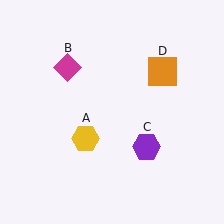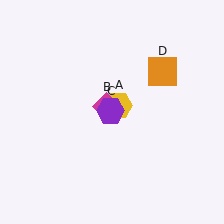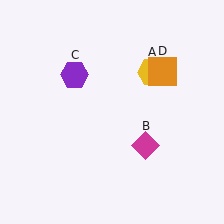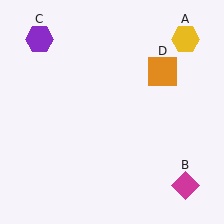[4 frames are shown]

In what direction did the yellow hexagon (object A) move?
The yellow hexagon (object A) moved up and to the right.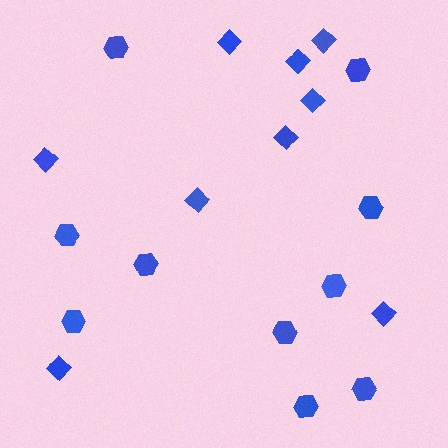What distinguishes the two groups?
There are 2 groups: one group of hexagons (10) and one group of diamonds (9).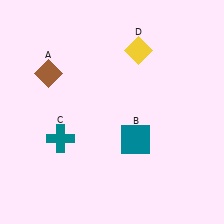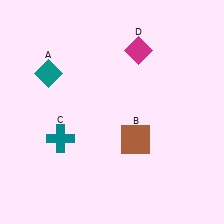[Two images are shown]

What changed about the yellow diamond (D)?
In Image 1, D is yellow. In Image 2, it changed to magenta.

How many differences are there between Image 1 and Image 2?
There are 3 differences between the two images.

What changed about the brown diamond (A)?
In Image 1, A is brown. In Image 2, it changed to teal.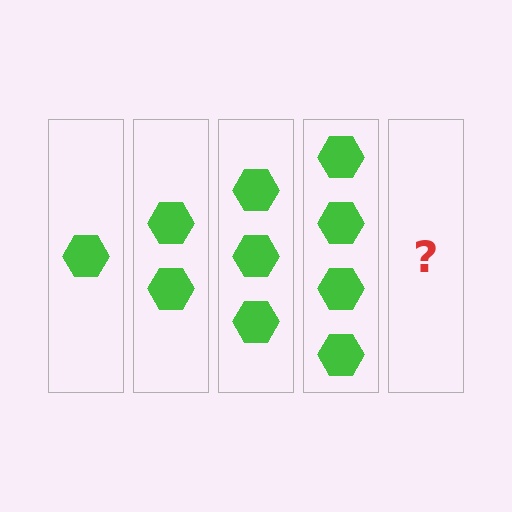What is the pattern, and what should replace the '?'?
The pattern is that each step adds one more hexagon. The '?' should be 5 hexagons.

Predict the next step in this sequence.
The next step is 5 hexagons.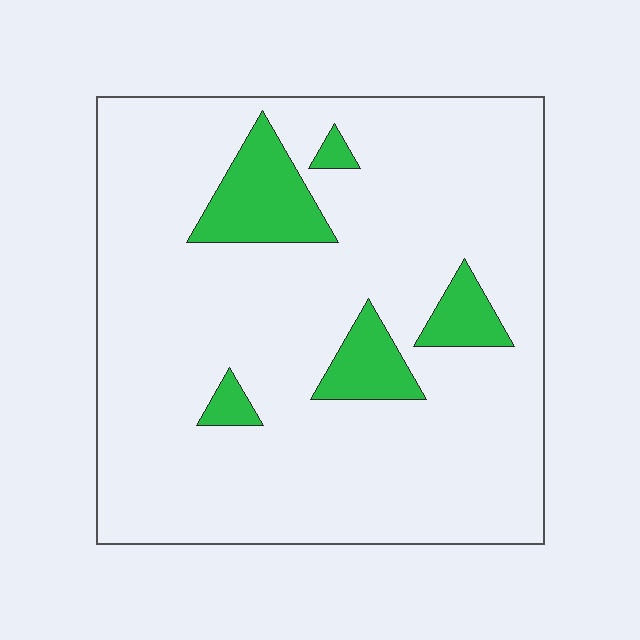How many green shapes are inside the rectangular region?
5.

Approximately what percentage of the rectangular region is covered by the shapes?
Approximately 10%.